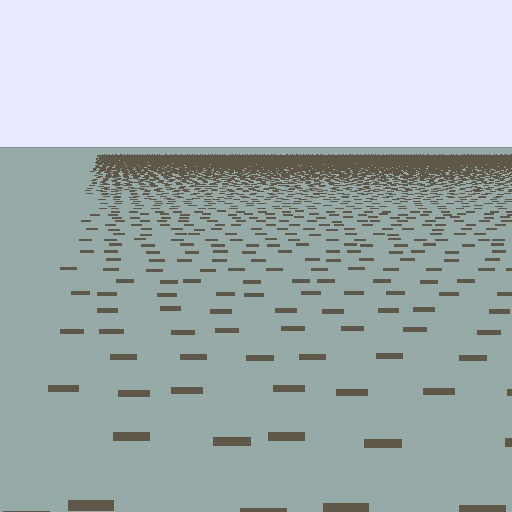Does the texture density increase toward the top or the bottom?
Density increases toward the top.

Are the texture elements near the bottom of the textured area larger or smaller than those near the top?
Larger. Near the bottom, elements are closer to the viewer and appear at a bigger on-screen size.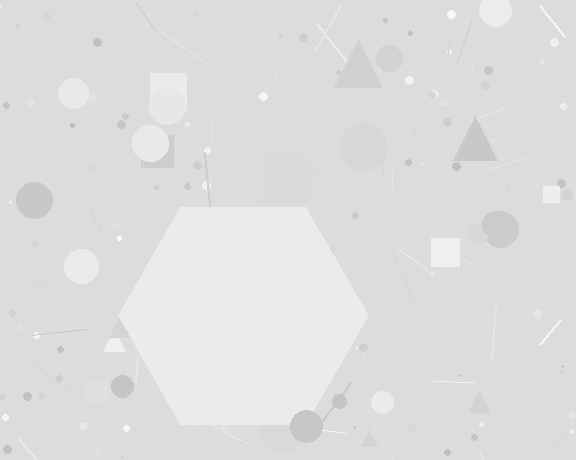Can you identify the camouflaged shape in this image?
The camouflaged shape is a hexagon.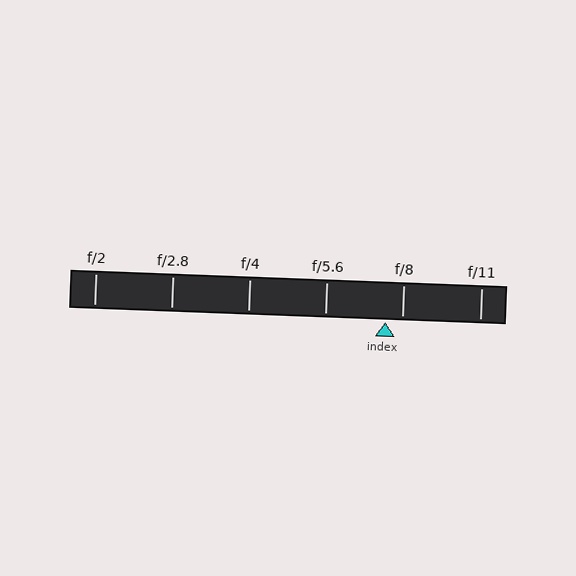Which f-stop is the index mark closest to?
The index mark is closest to f/8.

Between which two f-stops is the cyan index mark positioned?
The index mark is between f/5.6 and f/8.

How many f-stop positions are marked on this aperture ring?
There are 6 f-stop positions marked.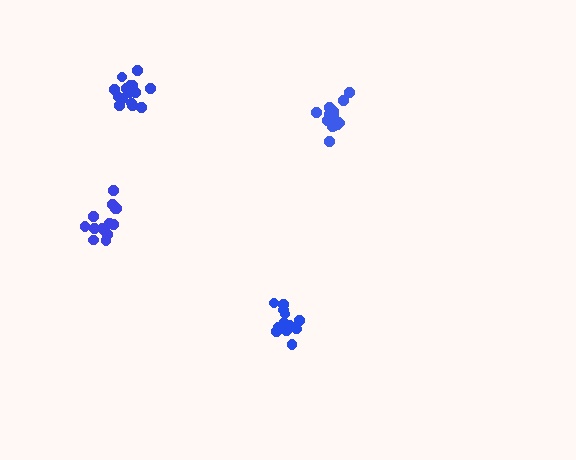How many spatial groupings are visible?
There are 4 spatial groupings.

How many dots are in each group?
Group 1: 17 dots, Group 2: 16 dots, Group 3: 17 dots, Group 4: 14 dots (64 total).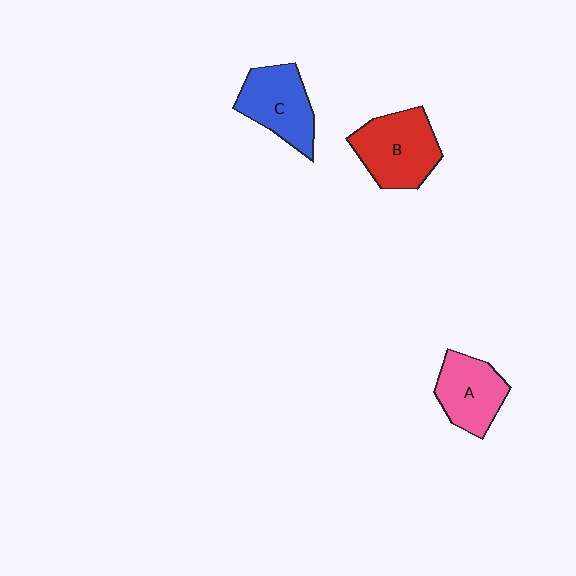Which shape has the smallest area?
Shape A (pink).